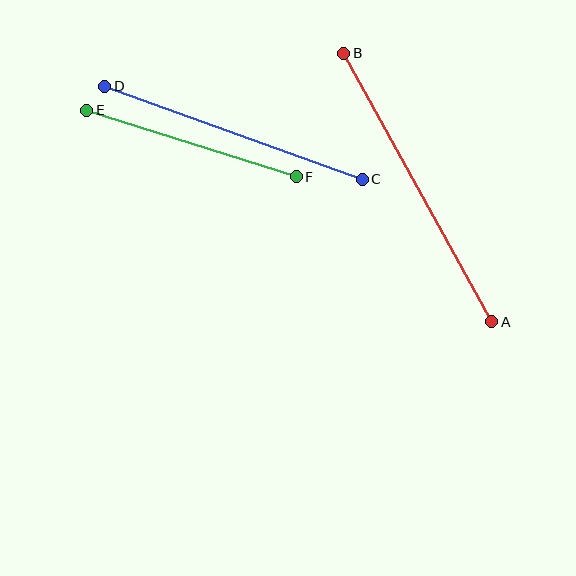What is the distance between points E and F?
The distance is approximately 220 pixels.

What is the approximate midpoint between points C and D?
The midpoint is at approximately (233, 133) pixels.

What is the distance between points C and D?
The distance is approximately 273 pixels.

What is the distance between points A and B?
The distance is approximately 307 pixels.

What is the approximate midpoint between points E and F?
The midpoint is at approximately (191, 144) pixels.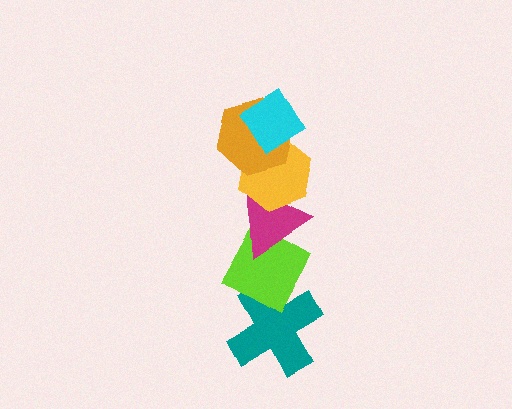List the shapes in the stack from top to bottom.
From top to bottom: the cyan diamond, the orange hexagon, the yellow hexagon, the magenta triangle, the lime diamond, the teal cross.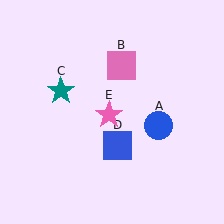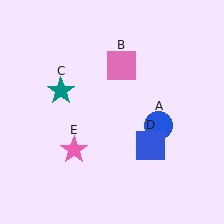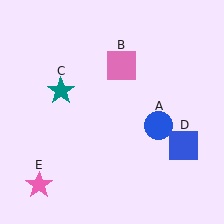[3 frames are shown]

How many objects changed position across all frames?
2 objects changed position: blue square (object D), pink star (object E).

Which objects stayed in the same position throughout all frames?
Blue circle (object A) and pink square (object B) and teal star (object C) remained stationary.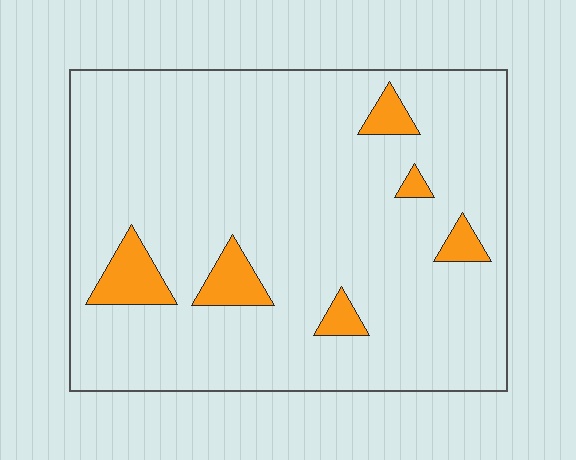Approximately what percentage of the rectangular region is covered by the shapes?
Approximately 10%.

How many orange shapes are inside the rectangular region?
6.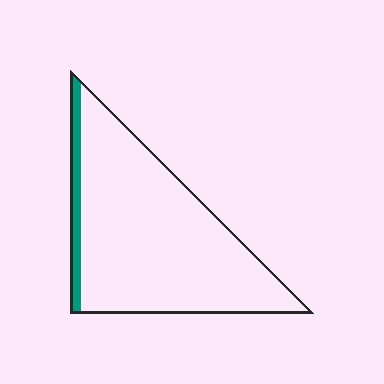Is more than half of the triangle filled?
No.